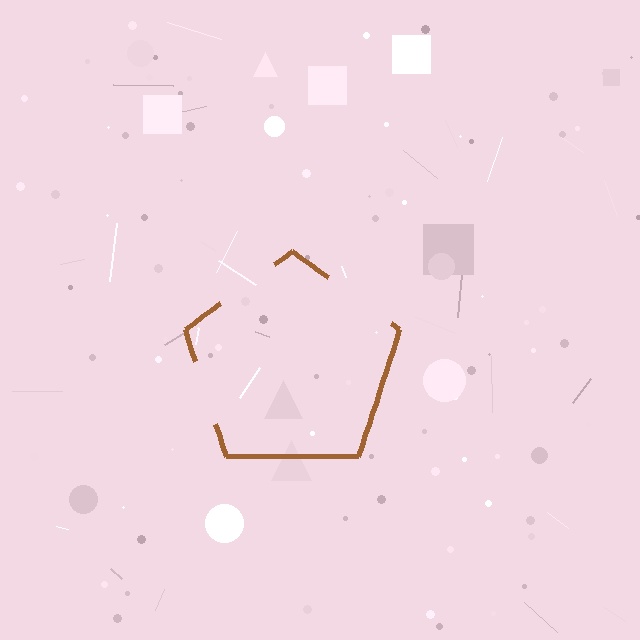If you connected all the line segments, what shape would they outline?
They would outline a pentagon.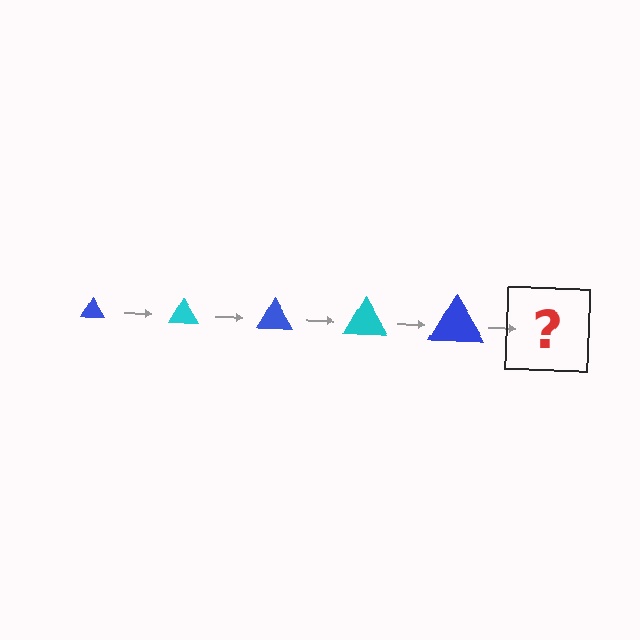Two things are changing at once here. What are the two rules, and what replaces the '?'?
The two rules are that the triangle grows larger each step and the color cycles through blue and cyan. The '?' should be a cyan triangle, larger than the previous one.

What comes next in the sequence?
The next element should be a cyan triangle, larger than the previous one.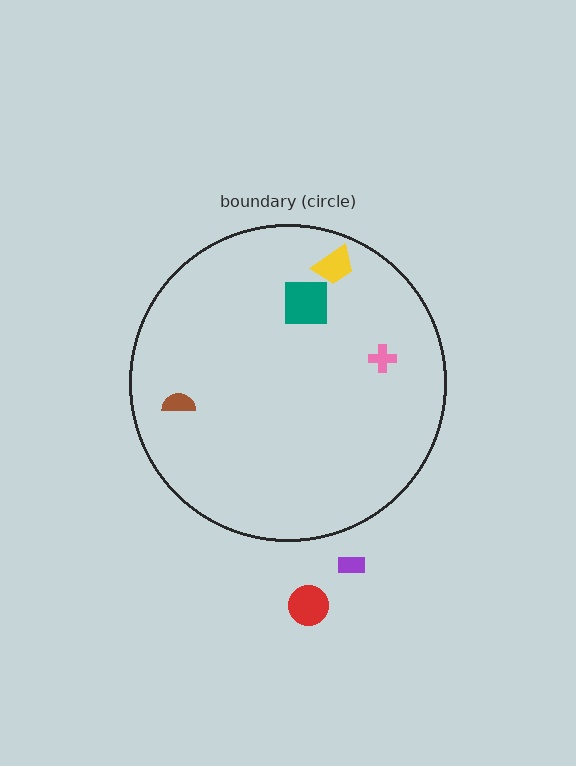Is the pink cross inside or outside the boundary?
Inside.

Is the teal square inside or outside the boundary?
Inside.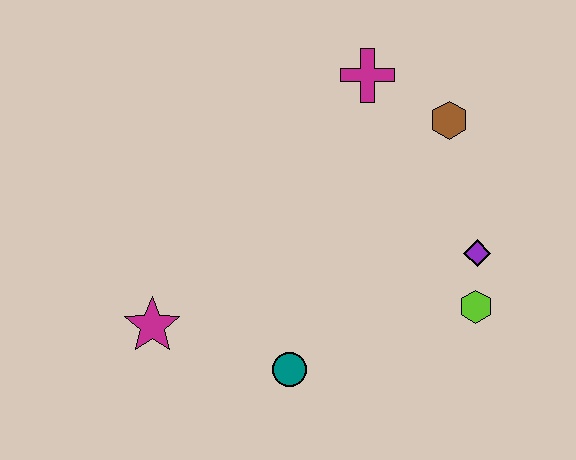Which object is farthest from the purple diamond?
The magenta star is farthest from the purple diamond.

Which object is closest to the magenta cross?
The brown hexagon is closest to the magenta cross.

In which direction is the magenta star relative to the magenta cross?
The magenta star is below the magenta cross.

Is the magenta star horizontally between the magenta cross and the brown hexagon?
No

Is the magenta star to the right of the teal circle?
No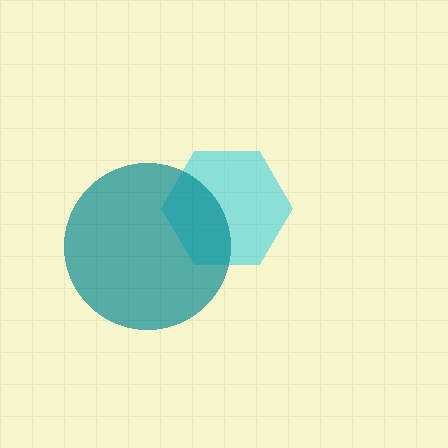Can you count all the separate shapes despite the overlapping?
Yes, there are 2 separate shapes.